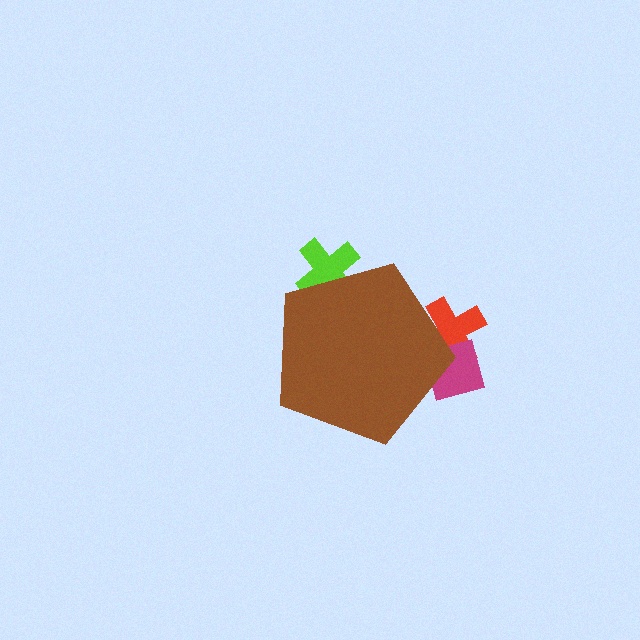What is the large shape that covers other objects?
A brown pentagon.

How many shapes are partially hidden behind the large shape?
3 shapes are partially hidden.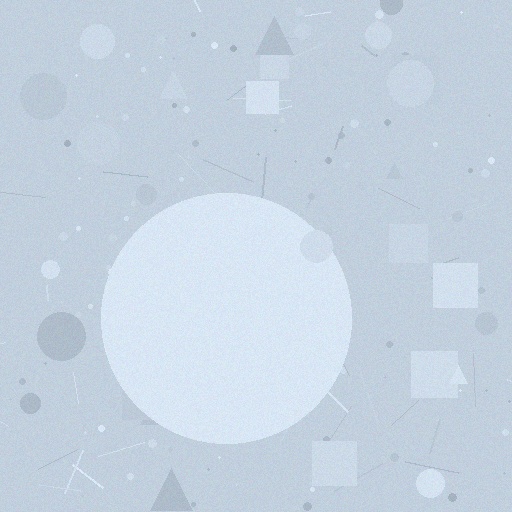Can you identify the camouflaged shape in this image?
The camouflaged shape is a circle.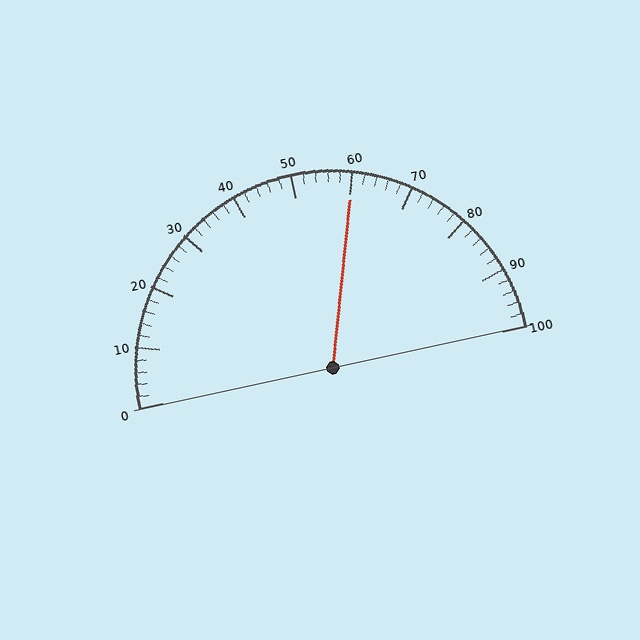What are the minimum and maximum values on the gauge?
The gauge ranges from 0 to 100.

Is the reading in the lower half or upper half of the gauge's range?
The reading is in the upper half of the range (0 to 100).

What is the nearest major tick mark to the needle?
The nearest major tick mark is 60.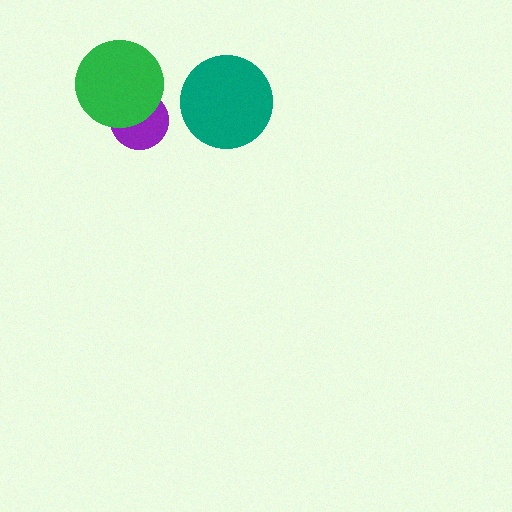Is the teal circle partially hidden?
No, no other shape covers it.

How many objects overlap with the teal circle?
0 objects overlap with the teal circle.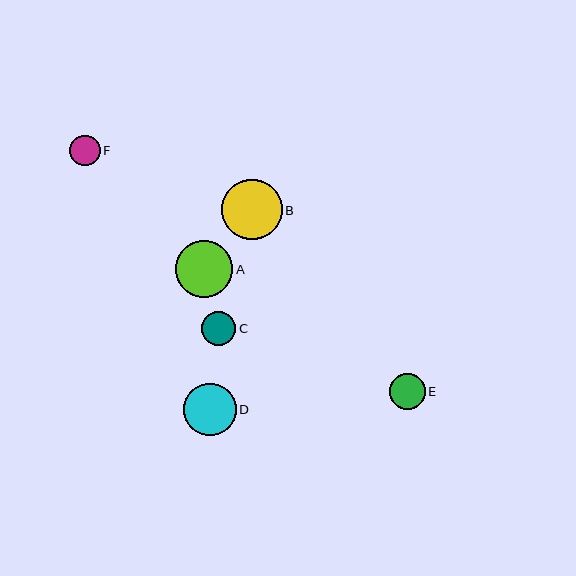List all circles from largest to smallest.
From largest to smallest: B, A, D, E, C, F.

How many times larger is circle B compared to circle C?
Circle B is approximately 1.8 times the size of circle C.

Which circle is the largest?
Circle B is the largest with a size of approximately 61 pixels.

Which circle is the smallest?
Circle F is the smallest with a size of approximately 31 pixels.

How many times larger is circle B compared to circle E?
Circle B is approximately 1.7 times the size of circle E.